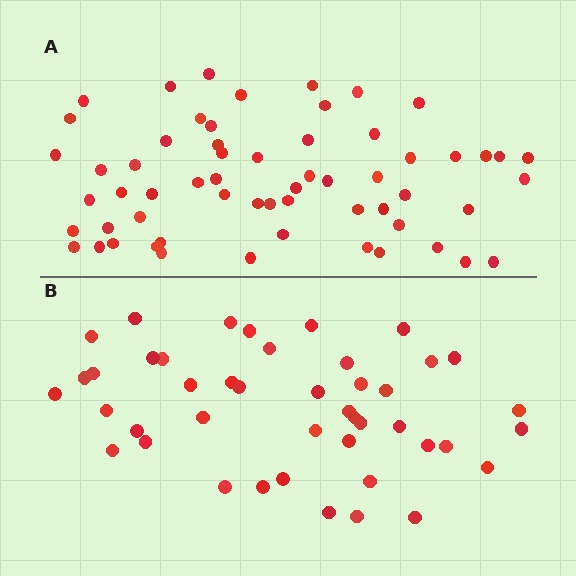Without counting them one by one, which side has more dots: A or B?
Region A (the top region) has more dots.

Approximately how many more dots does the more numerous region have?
Region A has approximately 15 more dots than region B.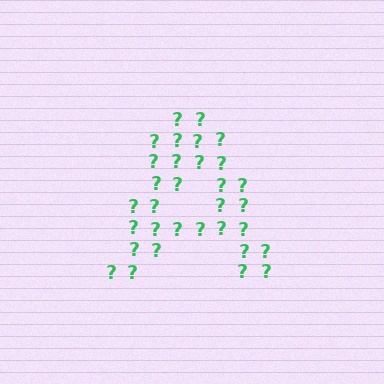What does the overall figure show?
The overall figure shows the letter A.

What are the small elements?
The small elements are question marks.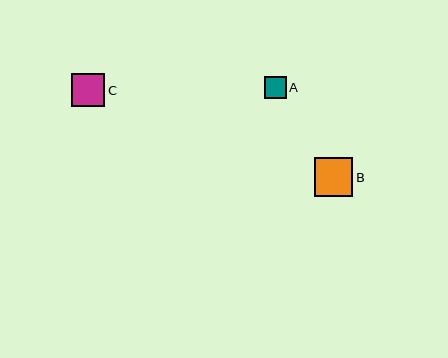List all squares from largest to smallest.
From largest to smallest: B, C, A.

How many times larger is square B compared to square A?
Square B is approximately 1.7 times the size of square A.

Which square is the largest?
Square B is the largest with a size of approximately 38 pixels.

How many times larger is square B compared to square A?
Square B is approximately 1.7 times the size of square A.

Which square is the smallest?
Square A is the smallest with a size of approximately 22 pixels.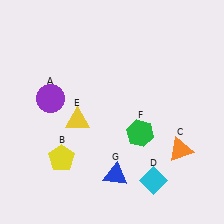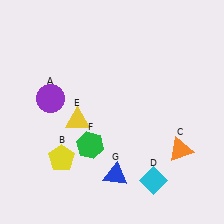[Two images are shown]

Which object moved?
The green hexagon (F) moved left.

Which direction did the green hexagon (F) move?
The green hexagon (F) moved left.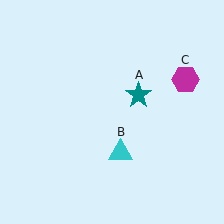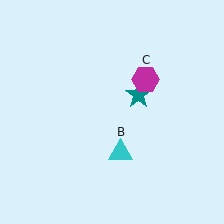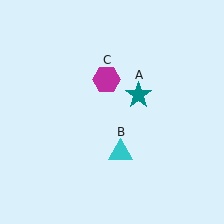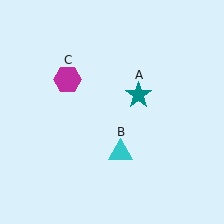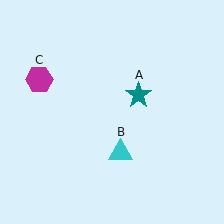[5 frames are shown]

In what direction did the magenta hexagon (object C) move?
The magenta hexagon (object C) moved left.